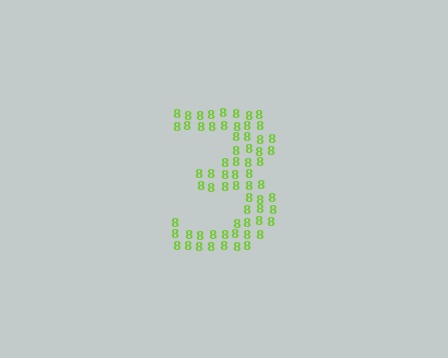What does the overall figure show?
The overall figure shows the digit 3.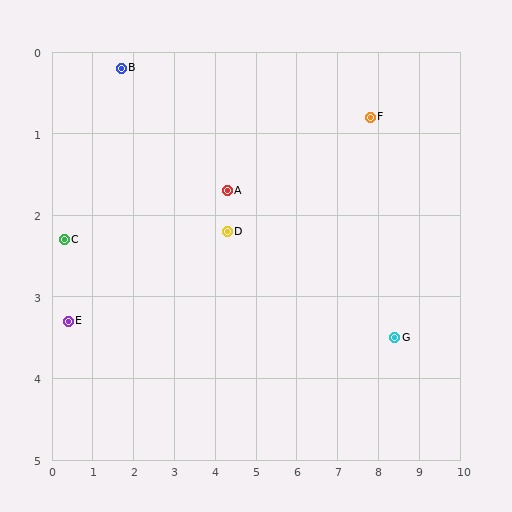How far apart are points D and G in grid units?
Points D and G are about 4.3 grid units apart.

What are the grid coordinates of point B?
Point B is at approximately (1.7, 0.2).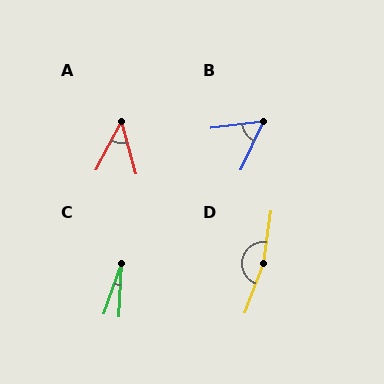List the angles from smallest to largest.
C (16°), A (44°), B (57°), D (167°).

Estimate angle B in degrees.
Approximately 57 degrees.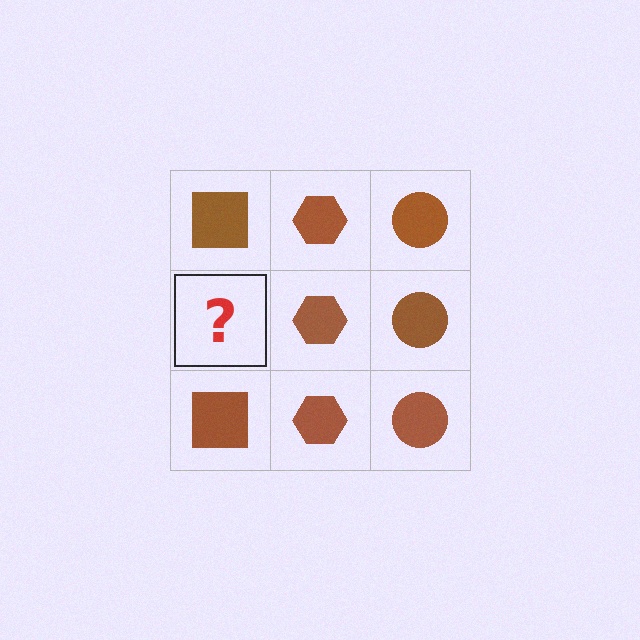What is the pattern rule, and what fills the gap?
The rule is that each column has a consistent shape. The gap should be filled with a brown square.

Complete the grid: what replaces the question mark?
The question mark should be replaced with a brown square.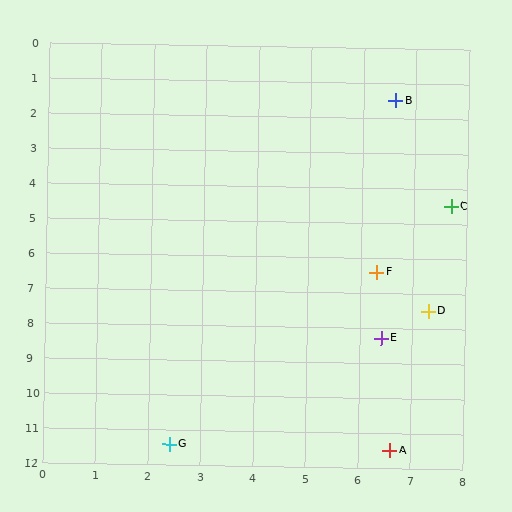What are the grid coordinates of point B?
Point B is at approximately (6.6, 1.5).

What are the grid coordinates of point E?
Point E is at approximately (6.4, 8.3).